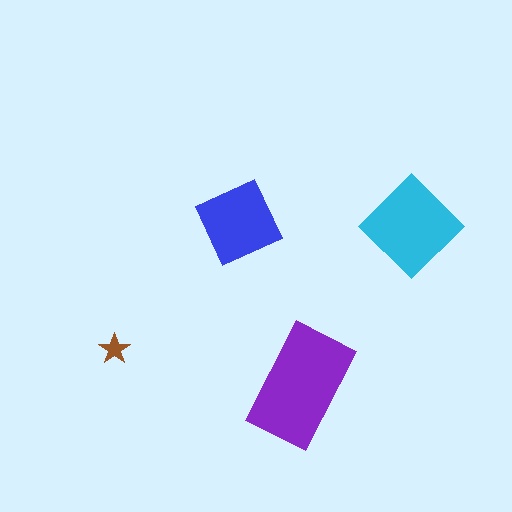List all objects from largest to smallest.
The purple rectangle, the cyan diamond, the blue square, the brown star.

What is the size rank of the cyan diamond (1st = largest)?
2nd.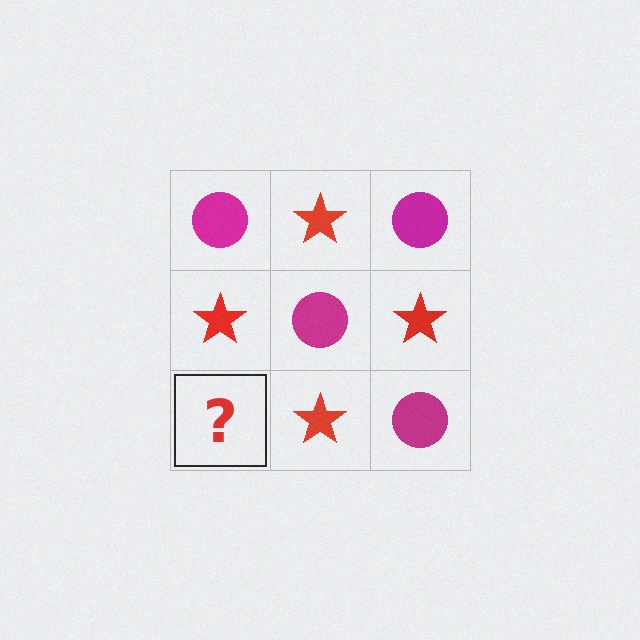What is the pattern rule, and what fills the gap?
The rule is that it alternates magenta circle and red star in a checkerboard pattern. The gap should be filled with a magenta circle.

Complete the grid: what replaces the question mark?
The question mark should be replaced with a magenta circle.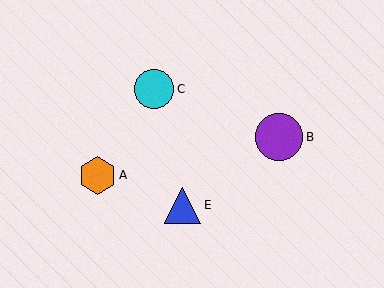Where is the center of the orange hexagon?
The center of the orange hexagon is at (97, 175).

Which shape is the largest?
The purple circle (labeled B) is the largest.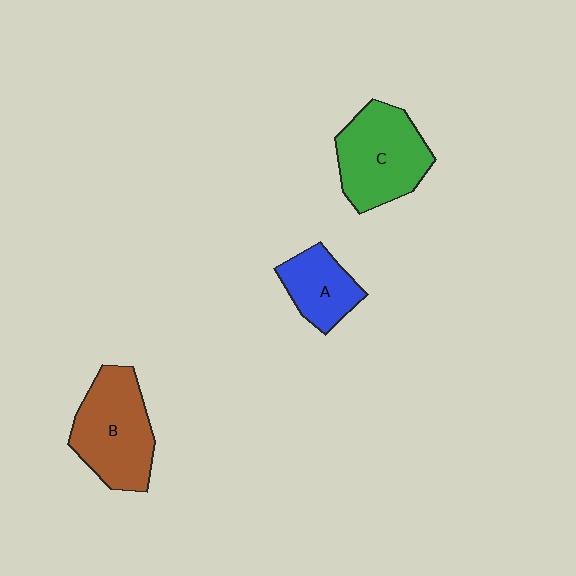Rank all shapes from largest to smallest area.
From largest to smallest: B (brown), C (green), A (blue).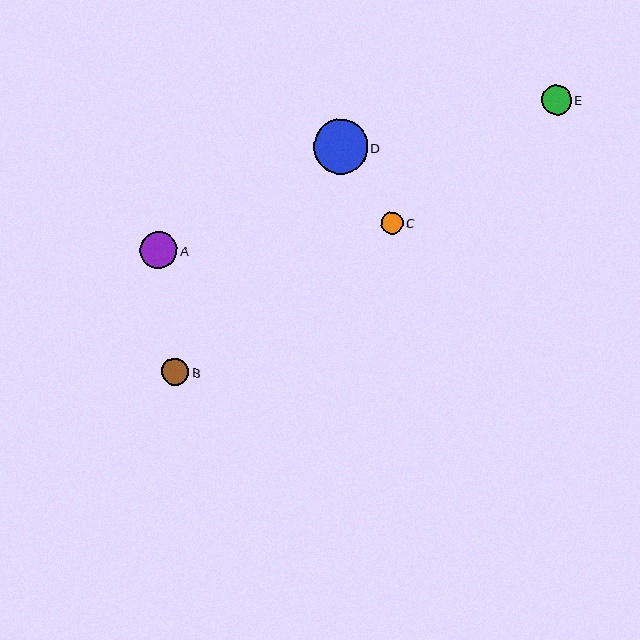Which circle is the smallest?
Circle C is the smallest with a size of approximately 22 pixels.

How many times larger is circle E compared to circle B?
Circle E is approximately 1.1 times the size of circle B.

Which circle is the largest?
Circle D is the largest with a size of approximately 54 pixels.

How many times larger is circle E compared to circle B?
Circle E is approximately 1.1 times the size of circle B.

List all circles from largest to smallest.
From largest to smallest: D, A, E, B, C.